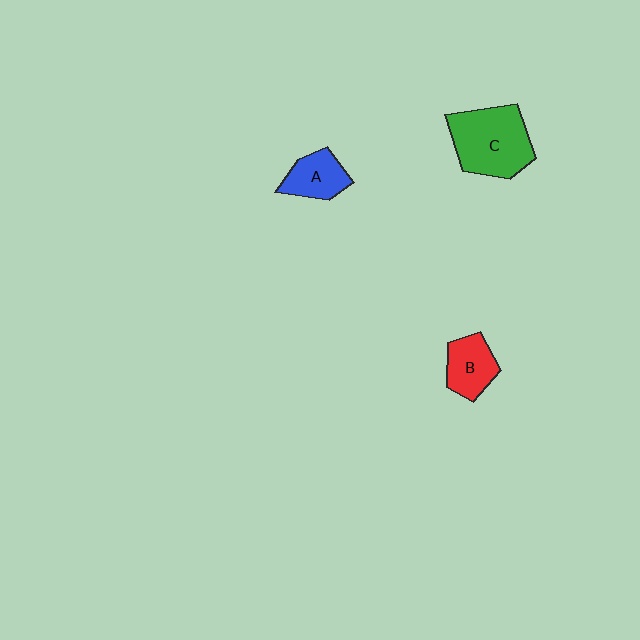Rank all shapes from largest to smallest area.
From largest to smallest: C (green), B (red), A (blue).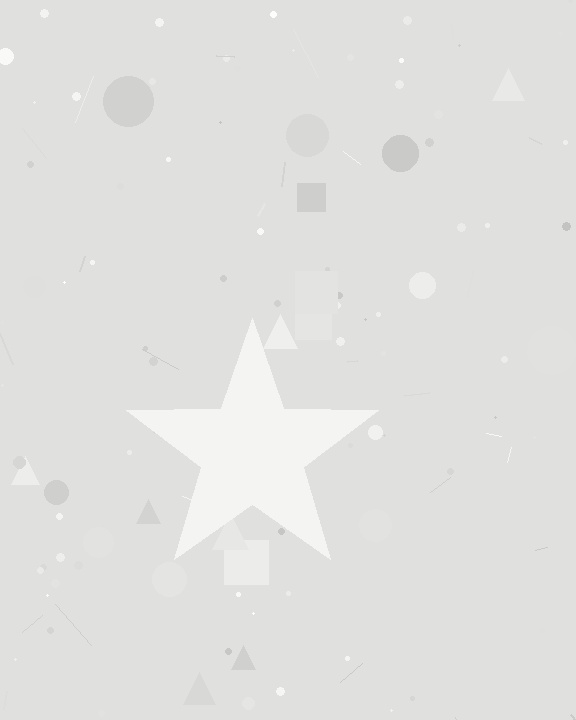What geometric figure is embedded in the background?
A star is embedded in the background.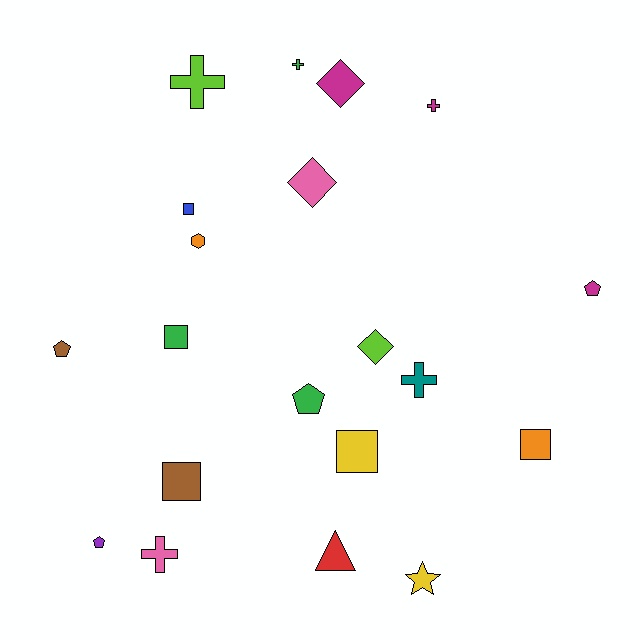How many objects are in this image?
There are 20 objects.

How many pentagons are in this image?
There are 4 pentagons.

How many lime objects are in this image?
There are 2 lime objects.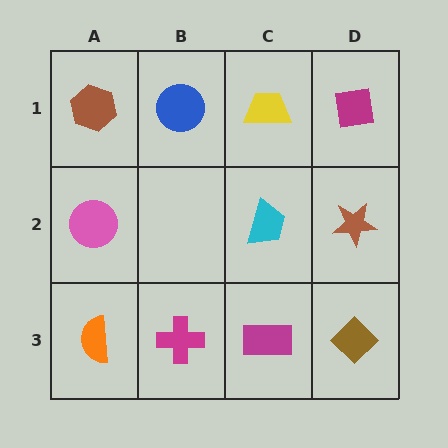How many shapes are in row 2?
3 shapes.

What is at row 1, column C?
A yellow trapezoid.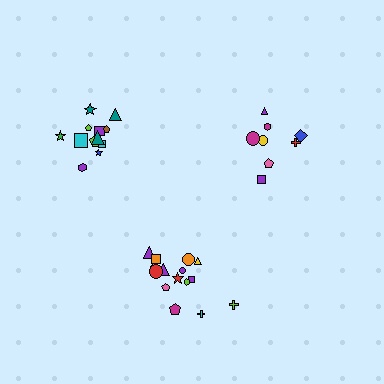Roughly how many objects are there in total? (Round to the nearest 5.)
Roughly 35 objects in total.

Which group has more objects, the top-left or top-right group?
The top-left group.